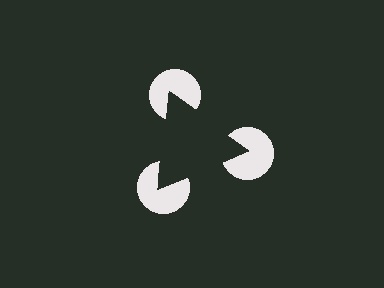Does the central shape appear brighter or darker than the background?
It typically appears slightly darker than the background, even though no actual brightness change is drawn.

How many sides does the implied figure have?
3 sides.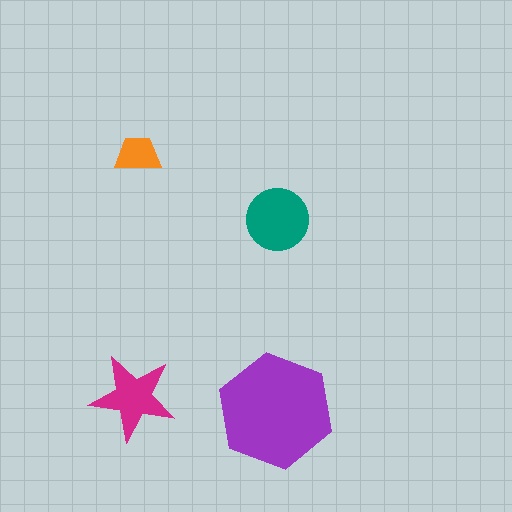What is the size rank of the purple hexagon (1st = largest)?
1st.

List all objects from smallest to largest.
The orange trapezoid, the magenta star, the teal circle, the purple hexagon.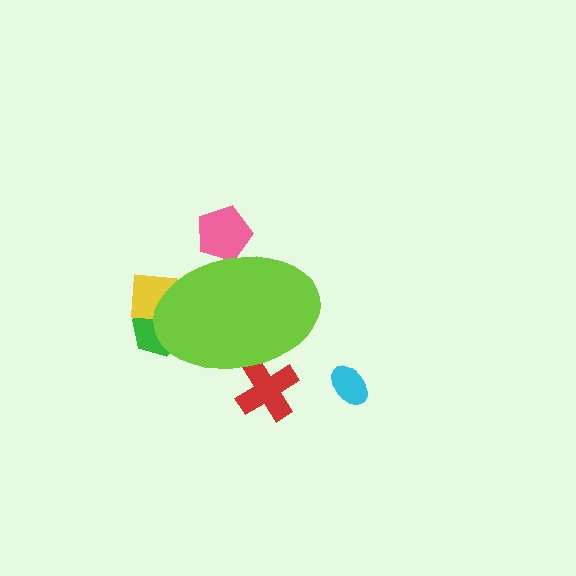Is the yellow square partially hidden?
Yes, the yellow square is partially hidden behind the lime ellipse.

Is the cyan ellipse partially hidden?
No, the cyan ellipse is fully visible.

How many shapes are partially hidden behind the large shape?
4 shapes are partially hidden.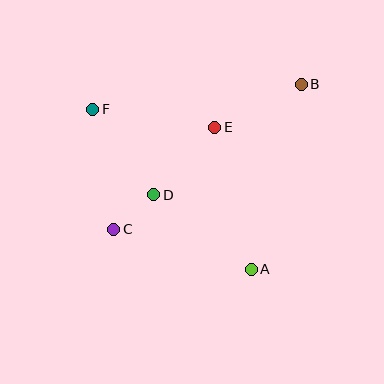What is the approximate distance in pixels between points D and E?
The distance between D and E is approximately 91 pixels.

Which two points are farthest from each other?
Points B and C are farthest from each other.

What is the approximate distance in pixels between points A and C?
The distance between A and C is approximately 144 pixels.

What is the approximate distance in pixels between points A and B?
The distance between A and B is approximately 192 pixels.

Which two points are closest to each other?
Points C and D are closest to each other.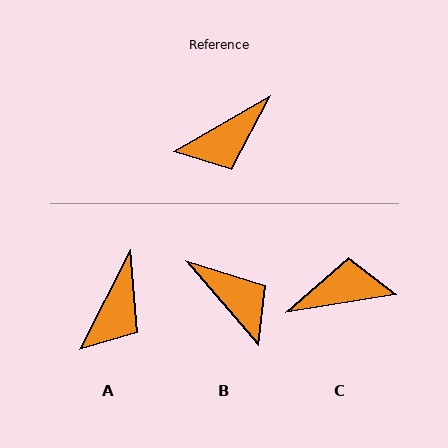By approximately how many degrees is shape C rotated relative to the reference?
Approximately 159 degrees counter-clockwise.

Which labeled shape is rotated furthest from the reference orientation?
C, about 159 degrees away.